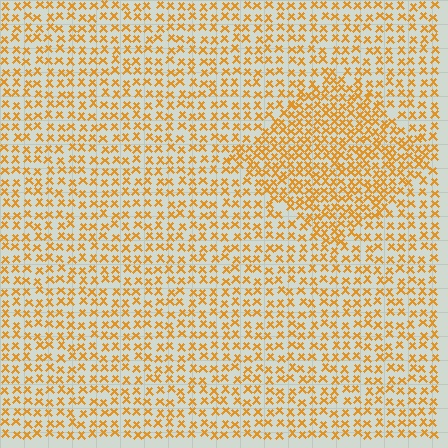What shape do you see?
I see a diamond.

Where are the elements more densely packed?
The elements are more densely packed inside the diamond boundary.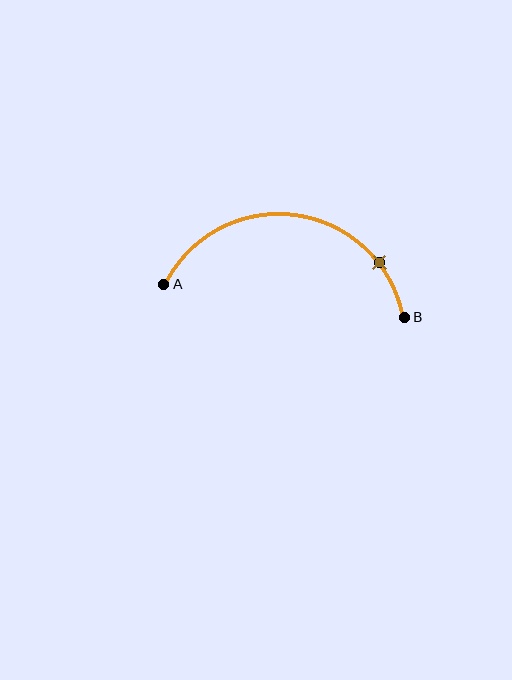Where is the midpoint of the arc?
The arc midpoint is the point on the curve farthest from the straight line joining A and B. It sits above that line.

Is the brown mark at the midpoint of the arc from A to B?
No. The brown mark lies on the arc but is closer to endpoint B. The arc midpoint would be at the point on the curve equidistant along the arc from both A and B.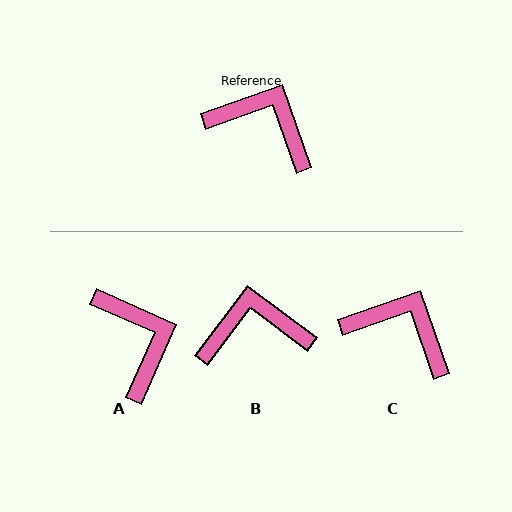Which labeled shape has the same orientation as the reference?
C.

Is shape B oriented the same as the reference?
No, it is off by about 34 degrees.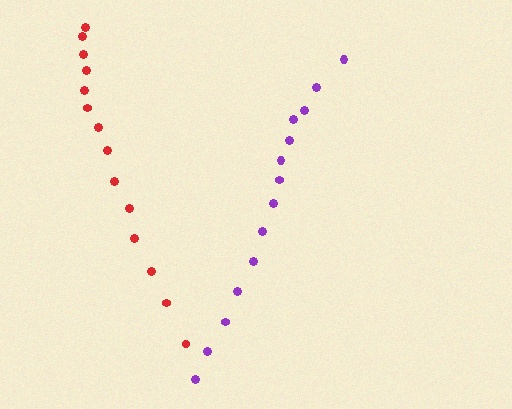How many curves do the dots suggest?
There are 2 distinct paths.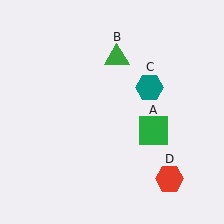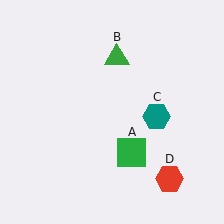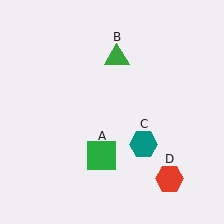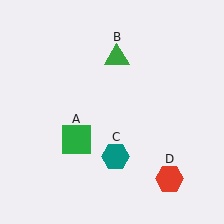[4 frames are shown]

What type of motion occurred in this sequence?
The green square (object A), teal hexagon (object C) rotated clockwise around the center of the scene.